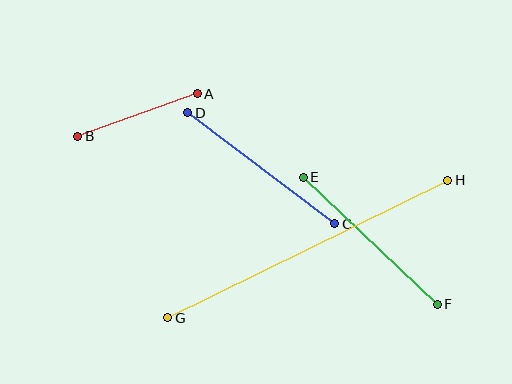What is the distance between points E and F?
The distance is approximately 185 pixels.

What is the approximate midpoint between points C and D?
The midpoint is at approximately (261, 168) pixels.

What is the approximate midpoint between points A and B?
The midpoint is at approximately (137, 115) pixels.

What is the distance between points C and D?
The distance is approximately 184 pixels.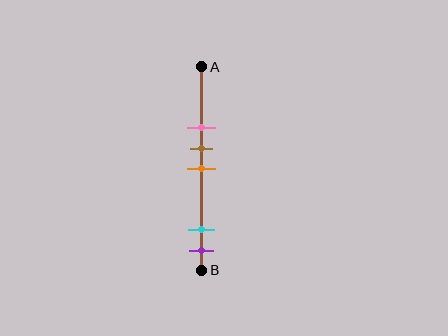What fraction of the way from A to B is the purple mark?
The purple mark is approximately 90% (0.9) of the way from A to B.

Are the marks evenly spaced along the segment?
No, the marks are not evenly spaced.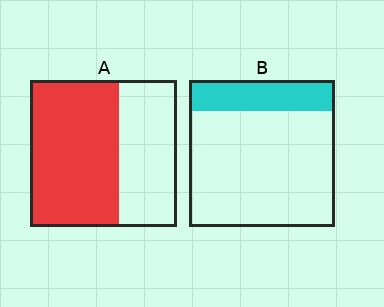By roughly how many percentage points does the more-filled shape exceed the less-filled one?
By roughly 40 percentage points (A over B).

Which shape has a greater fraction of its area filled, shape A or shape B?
Shape A.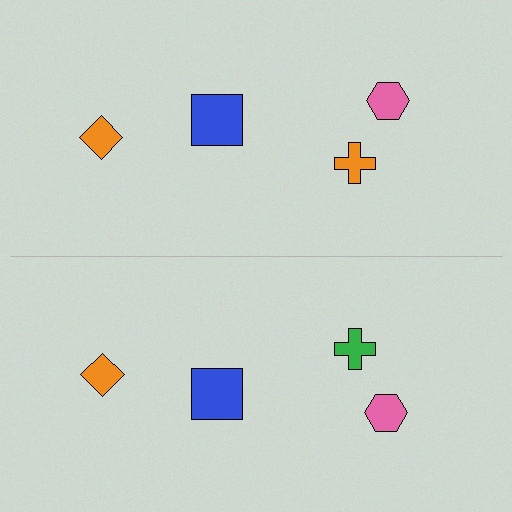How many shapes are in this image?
There are 8 shapes in this image.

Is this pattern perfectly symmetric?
No, the pattern is not perfectly symmetric. The green cross on the bottom side breaks the symmetry — its mirror counterpart is orange.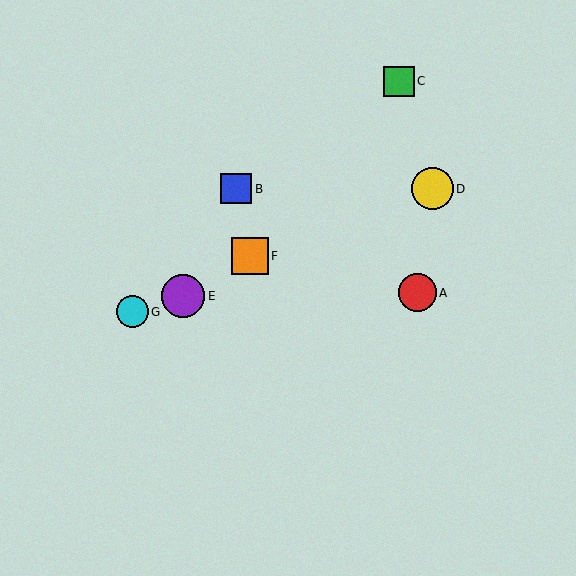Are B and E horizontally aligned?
No, B is at y≈189 and E is at y≈296.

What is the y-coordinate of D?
Object D is at y≈189.